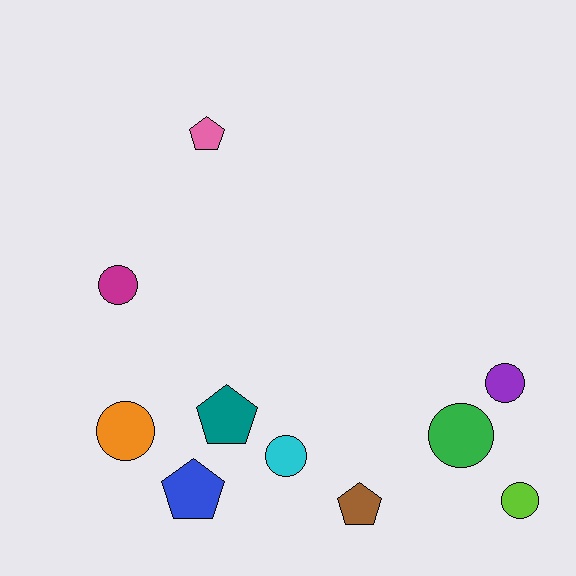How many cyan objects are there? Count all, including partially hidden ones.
There is 1 cyan object.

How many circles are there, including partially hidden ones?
There are 6 circles.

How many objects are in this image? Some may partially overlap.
There are 10 objects.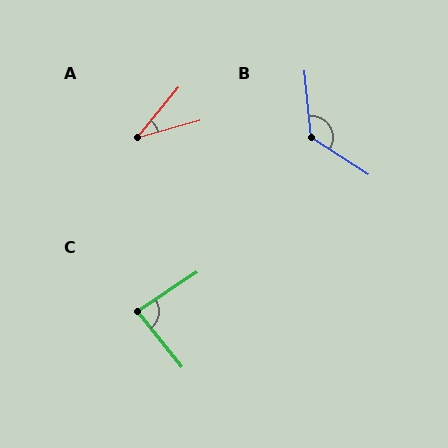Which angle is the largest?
B, at approximately 129 degrees.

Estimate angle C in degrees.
Approximately 84 degrees.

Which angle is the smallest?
A, at approximately 35 degrees.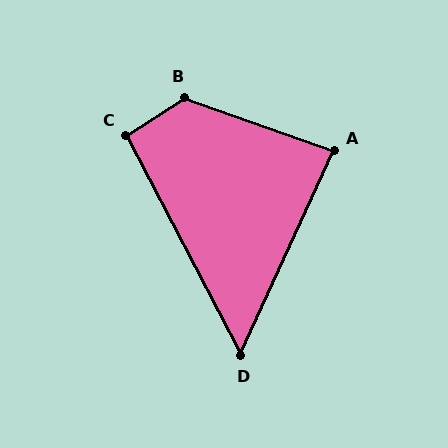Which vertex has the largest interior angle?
B, at approximately 128 degrees.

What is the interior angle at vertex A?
Approximately 85 degrees (acute).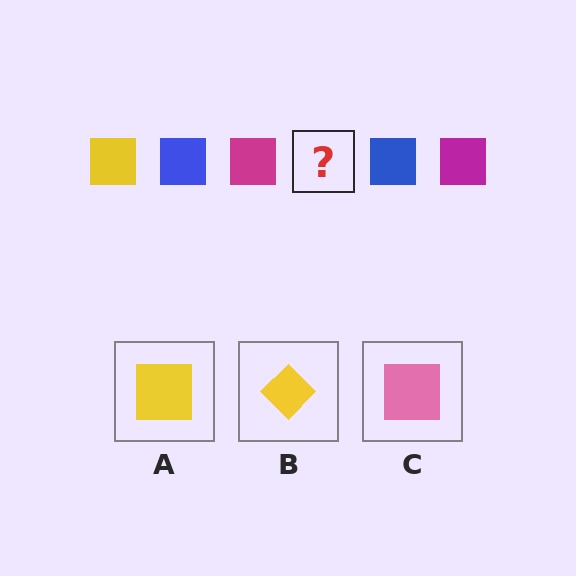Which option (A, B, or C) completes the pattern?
A.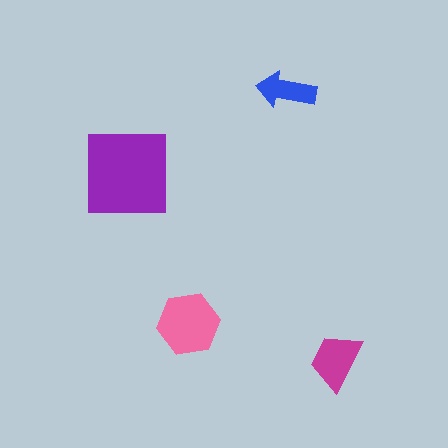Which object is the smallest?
The blue arrow.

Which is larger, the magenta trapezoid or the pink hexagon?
The pink hexagon.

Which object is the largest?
The purple square.